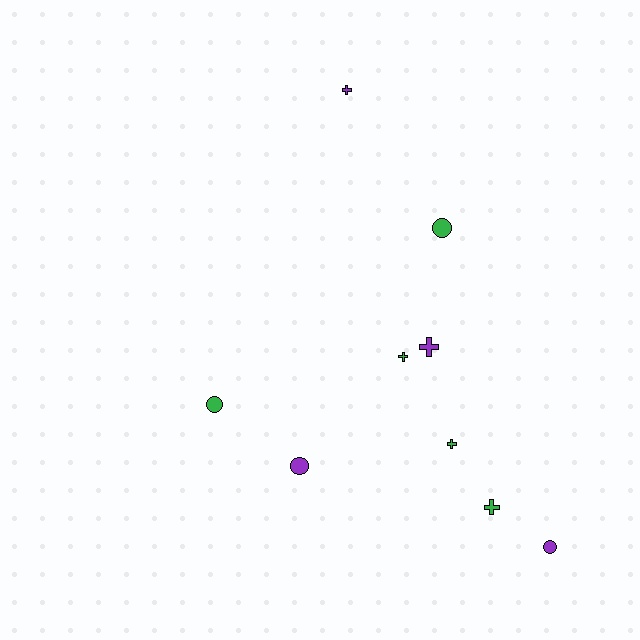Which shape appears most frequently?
Cross, with 5 objects.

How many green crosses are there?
There are 3 green crosses.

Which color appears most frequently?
Green, with 5 objects.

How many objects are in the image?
There are 9 objects.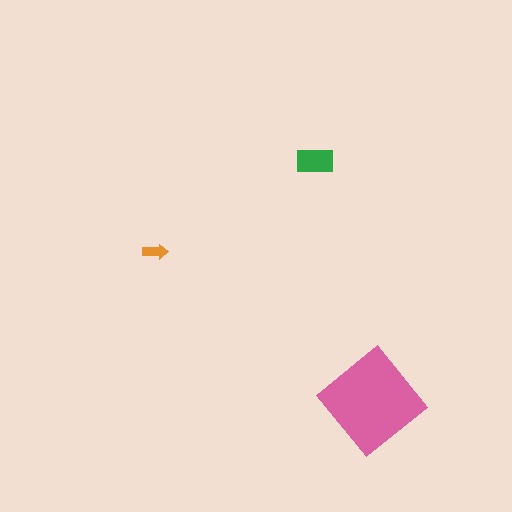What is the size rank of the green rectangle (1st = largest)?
2nd.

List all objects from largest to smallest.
The pink diamond, the green rectangle, the orange arrow.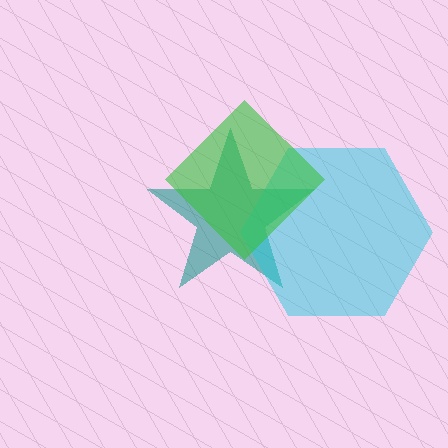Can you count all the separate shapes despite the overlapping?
Yes, there are 3 separate shapes.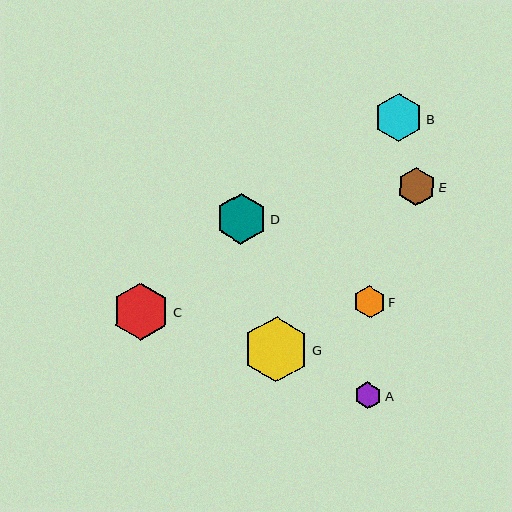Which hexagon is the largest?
Hexagon G is the largest with a size of approximately 65 pixels.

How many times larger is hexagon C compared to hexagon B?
Hexagon C is approximately 1.2 times the size of hexagon B.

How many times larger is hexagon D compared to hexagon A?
Hexagon D is approximately 1.9 times the size of hexagon A.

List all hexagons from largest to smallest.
From largest to smallest: G, C, D, B, E, F, A.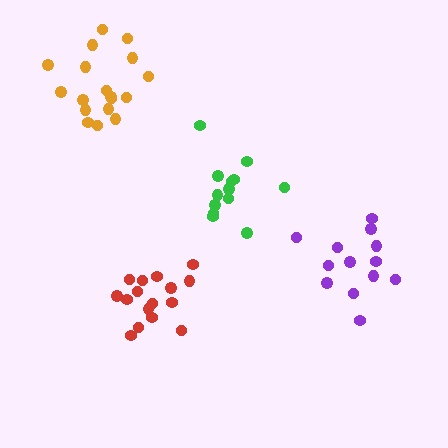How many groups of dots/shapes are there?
There are 4 groups.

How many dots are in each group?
Group 1: 13 dots, Group 2: 16 dots, Group 3: 18 dots, Group 4: 13 dots (60 total).